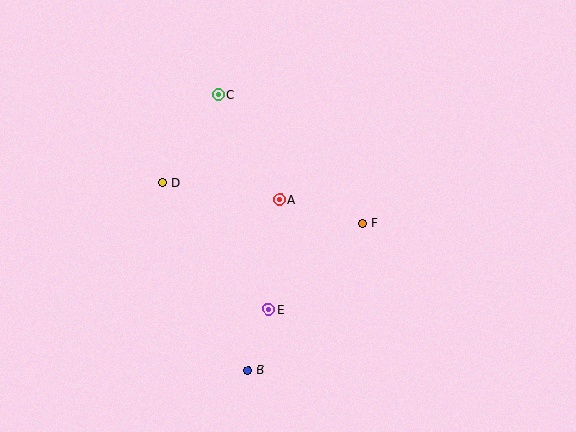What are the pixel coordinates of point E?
Point E is at (269, 309).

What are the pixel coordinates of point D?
Point D is at (162, 183).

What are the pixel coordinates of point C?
Point C is at (218, 95).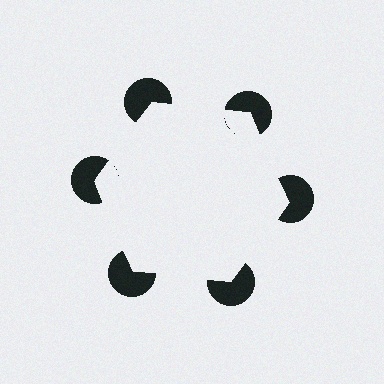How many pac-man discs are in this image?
There are 6 — one at each vertex of the illusory hexagon.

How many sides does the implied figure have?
6 sides.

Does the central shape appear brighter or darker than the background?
It typically appears slightly brighter than the background, even though no actual brightness change is drawn.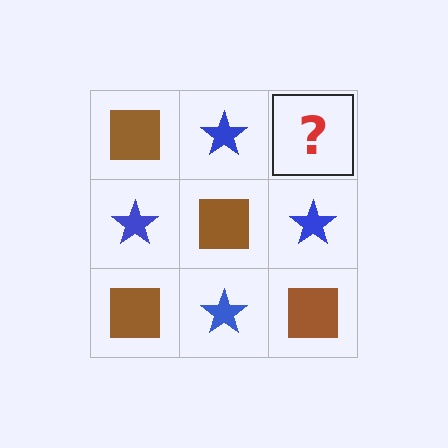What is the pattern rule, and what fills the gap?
The rule is that it alternates brown square and blue star in a checkerboard pattern. The gap should be filled with a brown square.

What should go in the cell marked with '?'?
The missing cell should contain a brown square.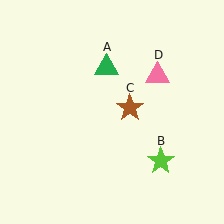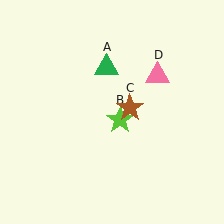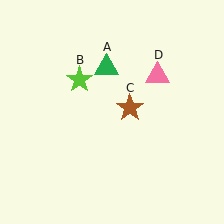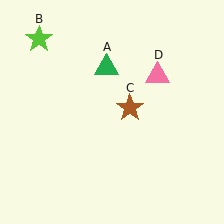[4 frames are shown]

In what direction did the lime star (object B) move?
The lime star (object B) moved up and to the left.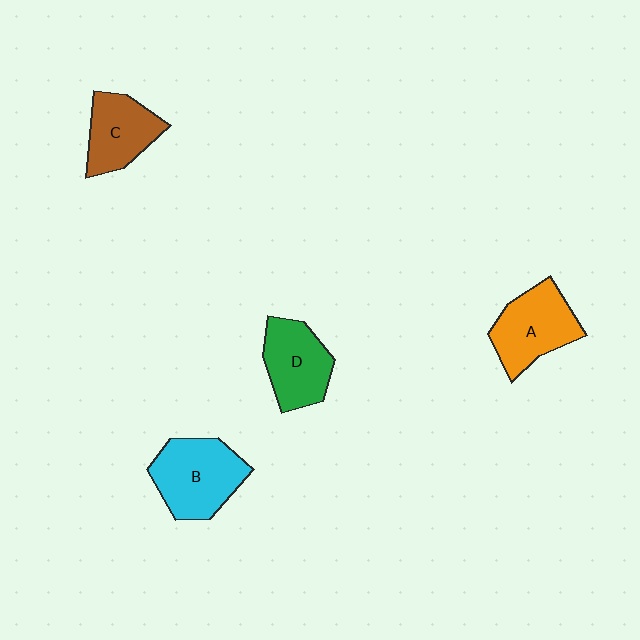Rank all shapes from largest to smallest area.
From largest to smallest: B (cyan), A (orange), D (green), C (brown).